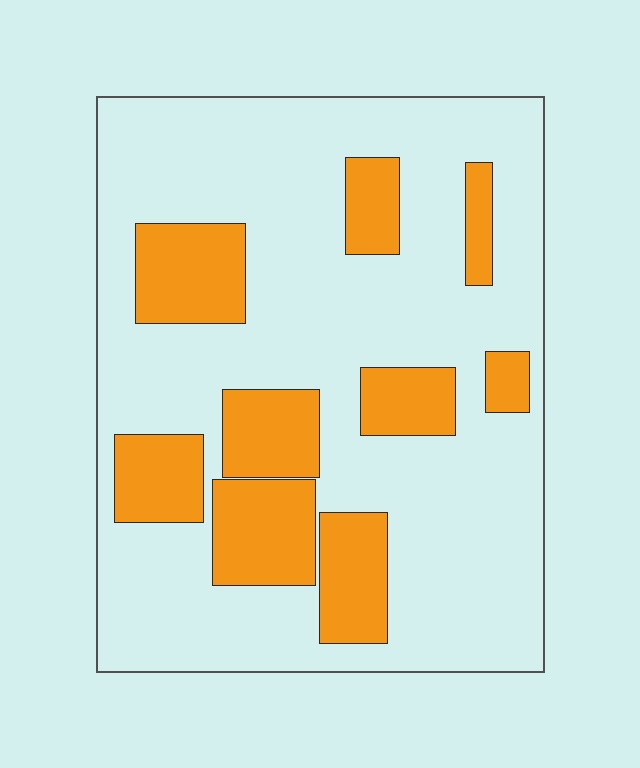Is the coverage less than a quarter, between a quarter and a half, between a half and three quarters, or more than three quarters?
Between a quarter and a half.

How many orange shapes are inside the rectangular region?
9.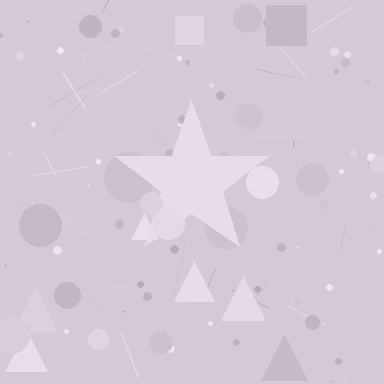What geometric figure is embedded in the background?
A star is embedded in the background.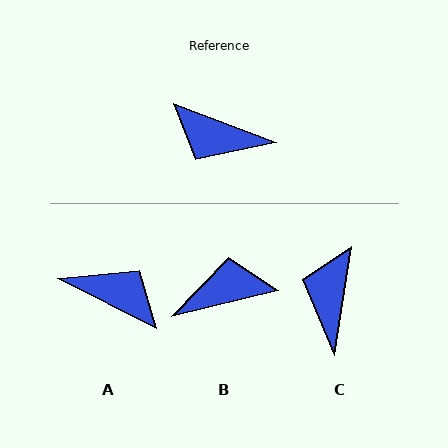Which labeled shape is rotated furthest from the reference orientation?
A, about 174 degrees away.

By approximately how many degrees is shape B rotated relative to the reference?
Approximately 146 degrees clockwise.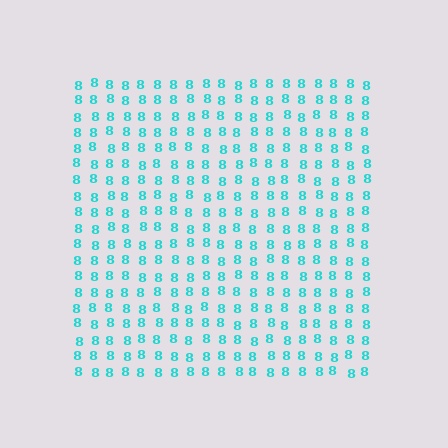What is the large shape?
The large shape is a square.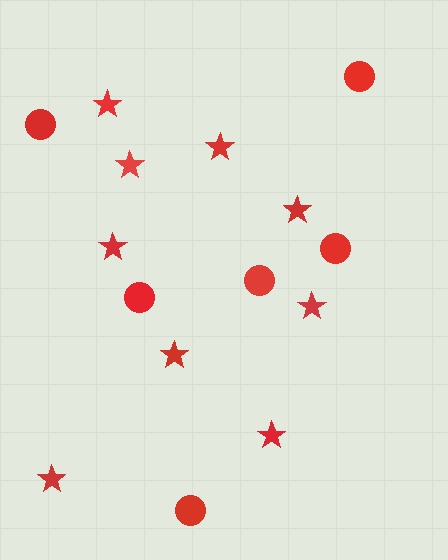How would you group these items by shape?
There are 2 groups: one group of stars (9) and one group of circles (6).